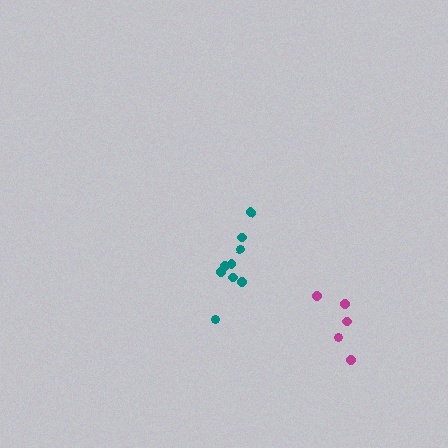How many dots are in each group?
Group 1: 9 dots, Group 2: 5 dots (14 total).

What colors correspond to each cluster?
The clusters are colored: teal, magenta.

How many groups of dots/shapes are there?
There are 2 groups.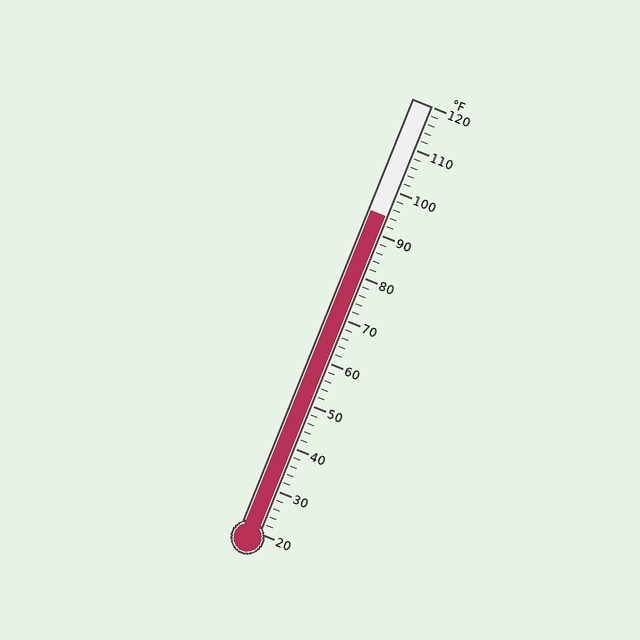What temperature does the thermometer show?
The thermometer shows approximately 94°F.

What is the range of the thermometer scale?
The thermometer scale ranges from 20°F to 120°F.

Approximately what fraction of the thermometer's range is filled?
The thermometer is filled to approximately 75% of its range.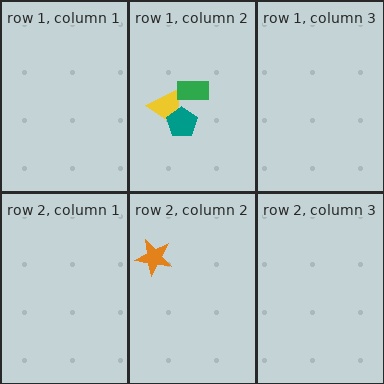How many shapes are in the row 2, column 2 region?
1.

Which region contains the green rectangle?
The row 1, column 2 region.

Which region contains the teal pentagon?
The row 1, column 2 region.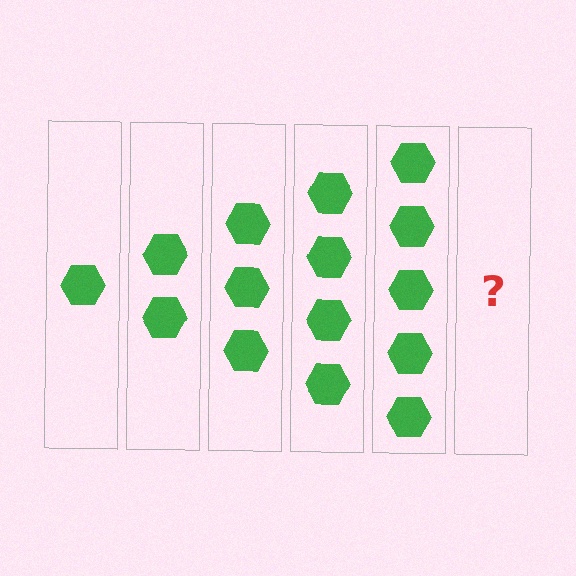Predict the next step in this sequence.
The next step is 6 hexagons.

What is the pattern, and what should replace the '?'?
The pattern is that each step adds one more hexagon. The '?' should be 6 hexagons.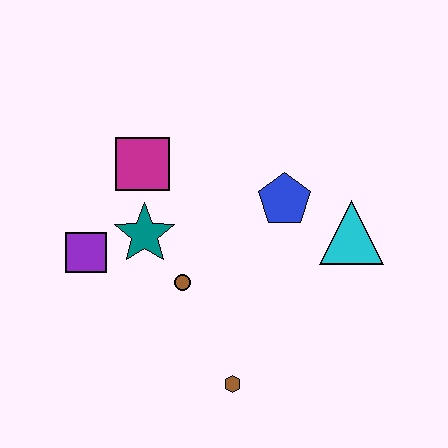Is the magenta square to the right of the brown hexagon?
No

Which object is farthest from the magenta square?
The brown hexagon is farthest from the magenta square.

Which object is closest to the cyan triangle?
The blue pentagon is closest to the cyan triangle.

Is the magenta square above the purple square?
Yes